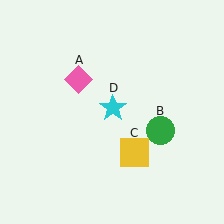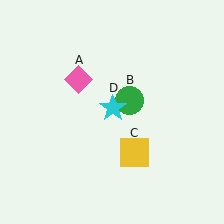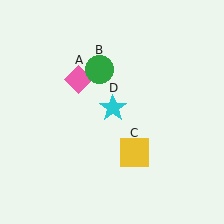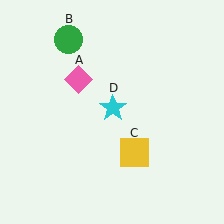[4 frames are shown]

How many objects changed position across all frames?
1 object changed position: green circle (object B).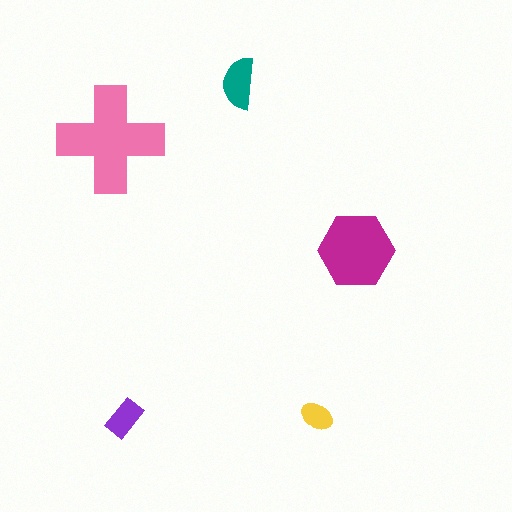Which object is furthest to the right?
The magenta hexagon is rightmost.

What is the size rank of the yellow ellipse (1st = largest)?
5th.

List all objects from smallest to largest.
The yellow ellipse, the purple rectangle, the teal semicircle, the magenta hexagon, the pink cross.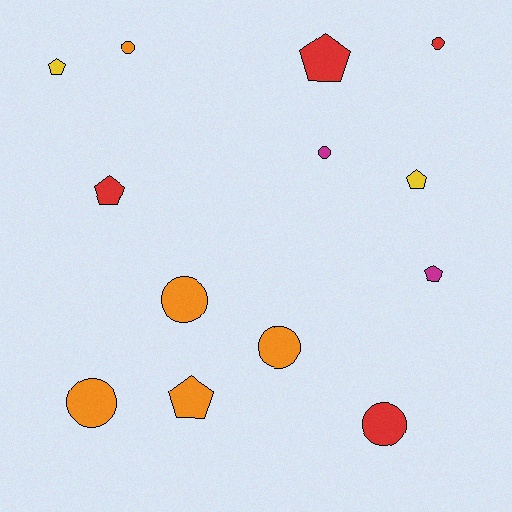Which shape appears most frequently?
Circle, with 7 objects.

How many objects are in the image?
There are 13 objects.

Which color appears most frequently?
Orange, with 5 objects.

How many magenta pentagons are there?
There is 1 magenta pentagon.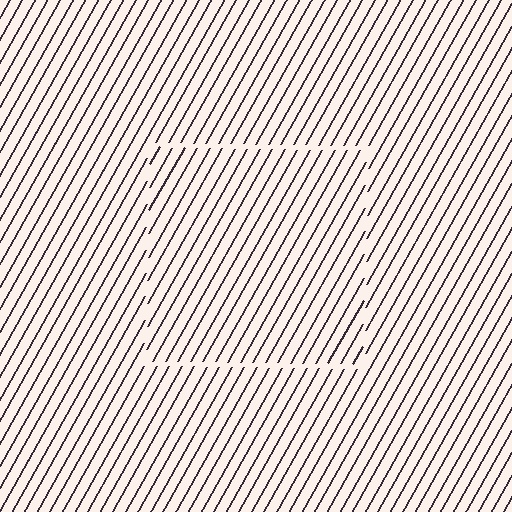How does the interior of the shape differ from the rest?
The interior of the shape contains the same grating, shifted by half a period — the contour is defined by the phase discontinuity where line-ends from the inner and outer gratings abut.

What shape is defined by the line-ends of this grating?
An illusory square. The interior of the shape contains the same grating, shifted by half a period — the contour is defined by the phase discontinuity where line-ends from the inner and outer gratings abut.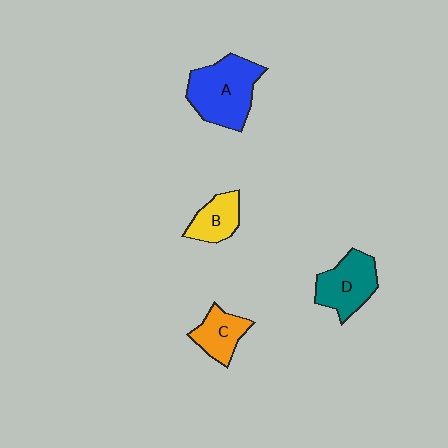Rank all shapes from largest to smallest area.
From largest to smallest: A (blue), D (teal), C (orange), B (yellow).